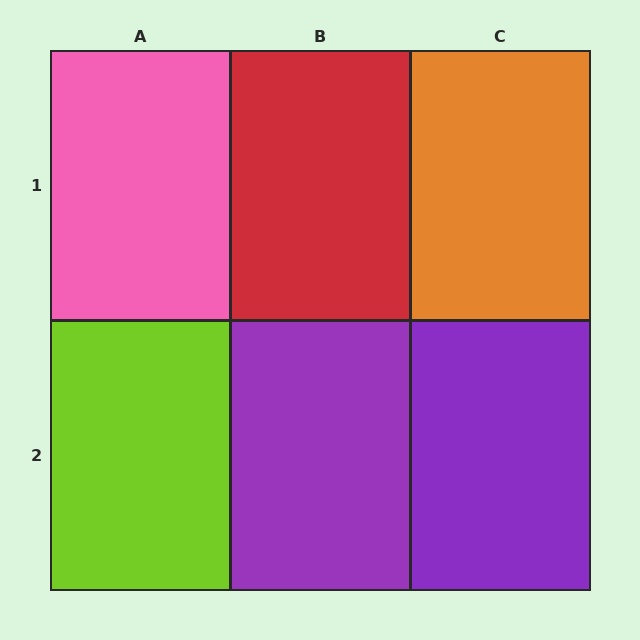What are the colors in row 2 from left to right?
Lime, purple, purple.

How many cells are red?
1 cell is red.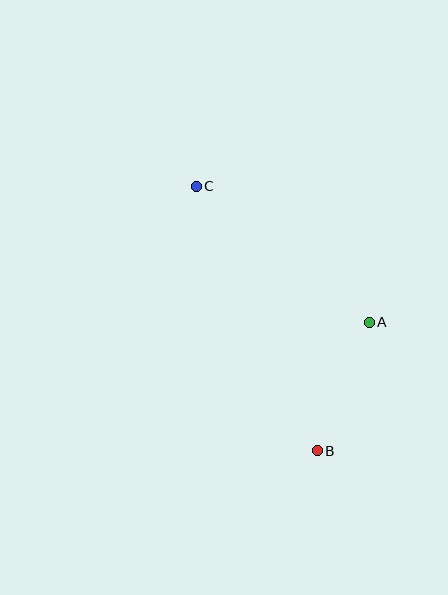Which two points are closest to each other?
Points A and B are closest to each other.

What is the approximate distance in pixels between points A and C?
The distance between A and C is approximately 220 pixels.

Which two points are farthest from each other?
Points B and C are farthest from each other.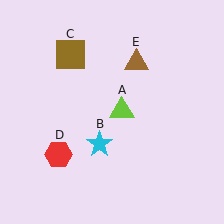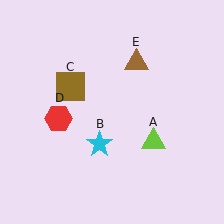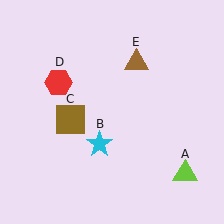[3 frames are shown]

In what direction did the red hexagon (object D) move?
The red hexagon (object D) moved up.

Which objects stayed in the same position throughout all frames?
Cyan star (object B) and brown triangle (object E) remained stationary.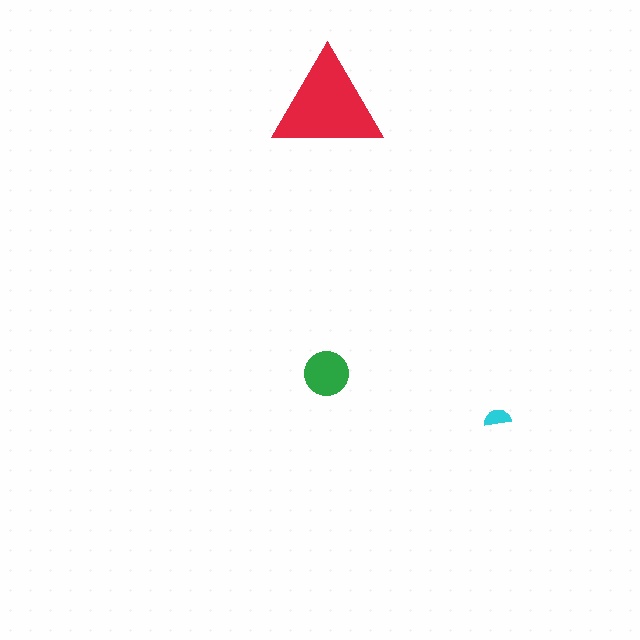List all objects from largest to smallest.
The red triangle, the green circle, the cyan semicircle.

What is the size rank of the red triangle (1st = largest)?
1st.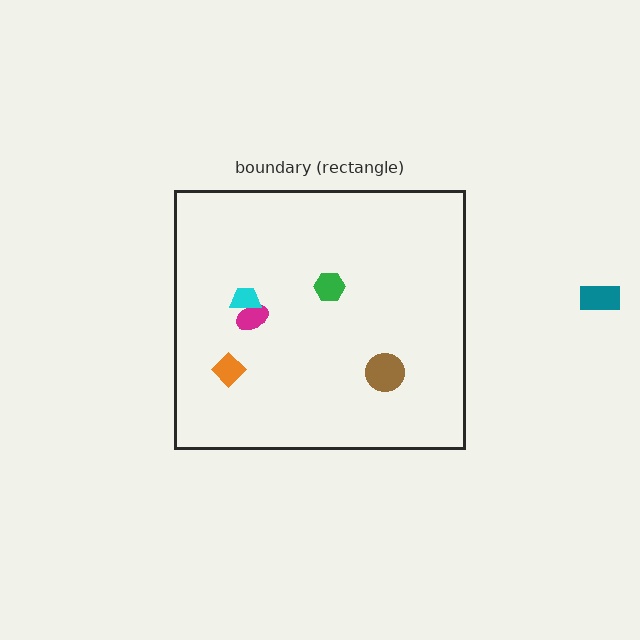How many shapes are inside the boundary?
5 inside, 1 outside.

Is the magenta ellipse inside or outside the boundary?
Inside.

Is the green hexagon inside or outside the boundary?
Inside.